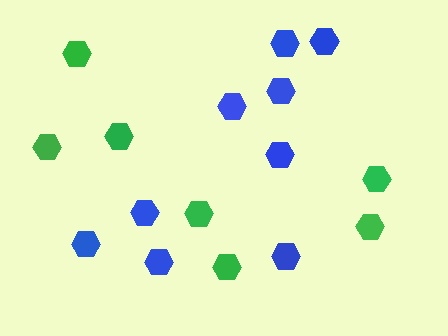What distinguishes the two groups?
There are 2 groups: one group of blue hexagons (9) and one group of green hexagons (7).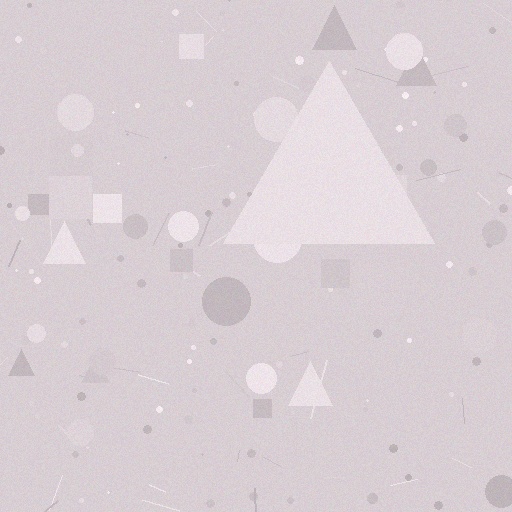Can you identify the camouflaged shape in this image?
The camouflaged shape is a triangle.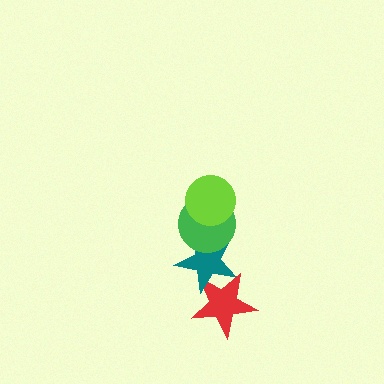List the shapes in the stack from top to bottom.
From top to bottom: the lime circle, the green circle, the teal star, the red star.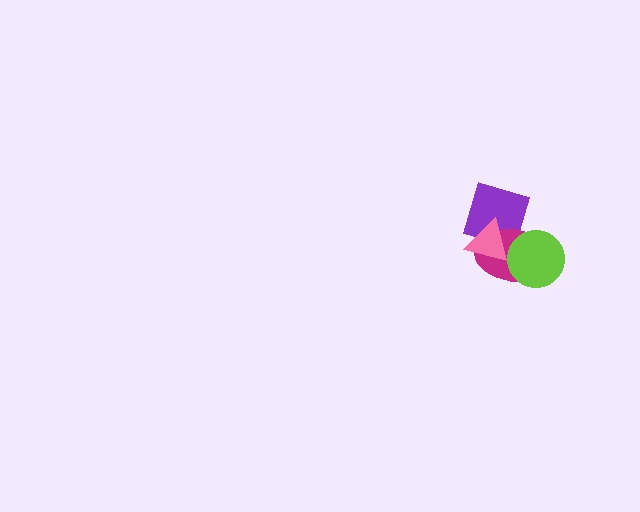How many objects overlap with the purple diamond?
2 objects overlap with the purple diamond.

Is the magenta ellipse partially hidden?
Yes, it is partially covered by another shape.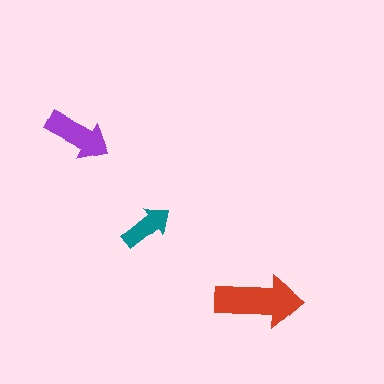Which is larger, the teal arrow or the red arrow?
The red one.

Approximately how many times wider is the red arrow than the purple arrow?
About 1.5 times wider.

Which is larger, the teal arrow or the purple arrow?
The purple one.